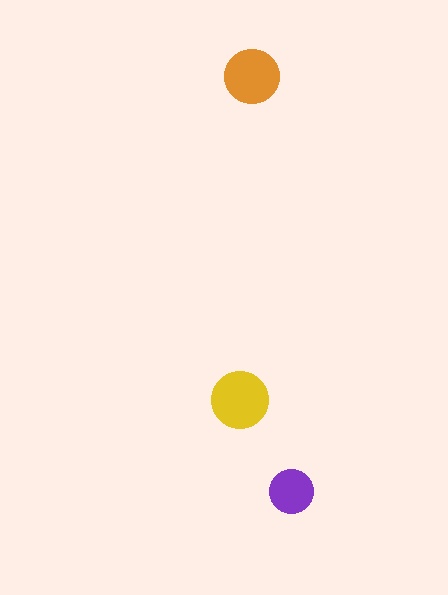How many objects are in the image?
There are 3 objects in the image.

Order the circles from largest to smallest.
the yellow one, the orange one, the purple one.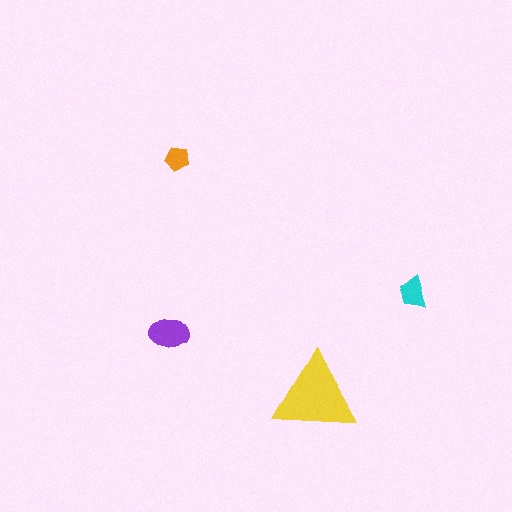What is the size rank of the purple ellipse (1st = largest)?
2nd.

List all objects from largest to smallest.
The yellow triangle, the purple ellipse, the cyan trapezoid, the orange pentagon.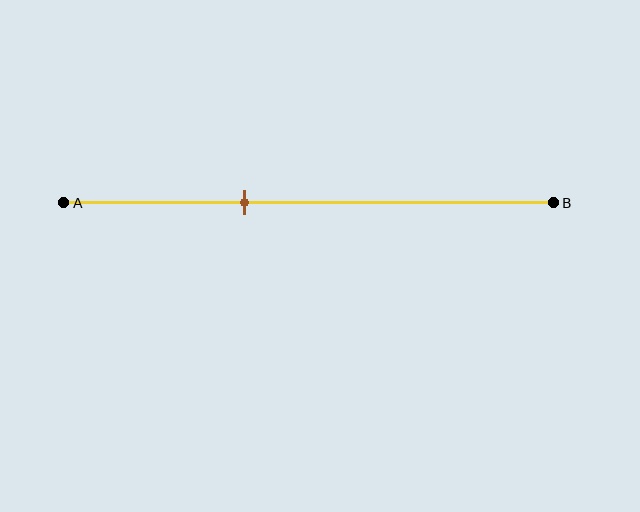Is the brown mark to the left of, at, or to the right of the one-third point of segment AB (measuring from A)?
The brown mark is to the right of the one-third point of segment AB.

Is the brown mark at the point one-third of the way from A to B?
No, the mark is at about 35% from A, not at the 33% one-third point.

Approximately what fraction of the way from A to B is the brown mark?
The brown mark is approximately 35% of the way from A to B.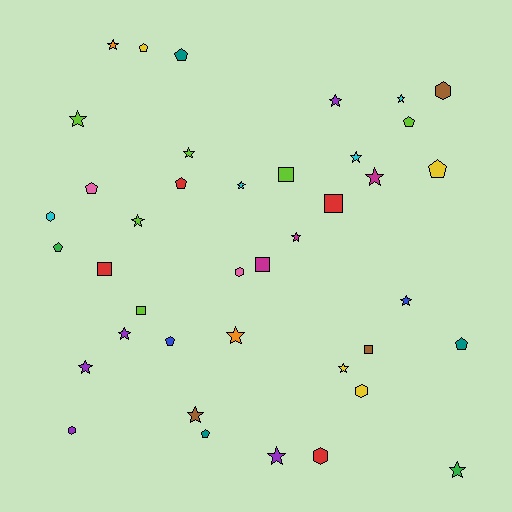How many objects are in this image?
There are 40 objects.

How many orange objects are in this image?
There are 2 orange objects.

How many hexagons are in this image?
There are 6 hexagons.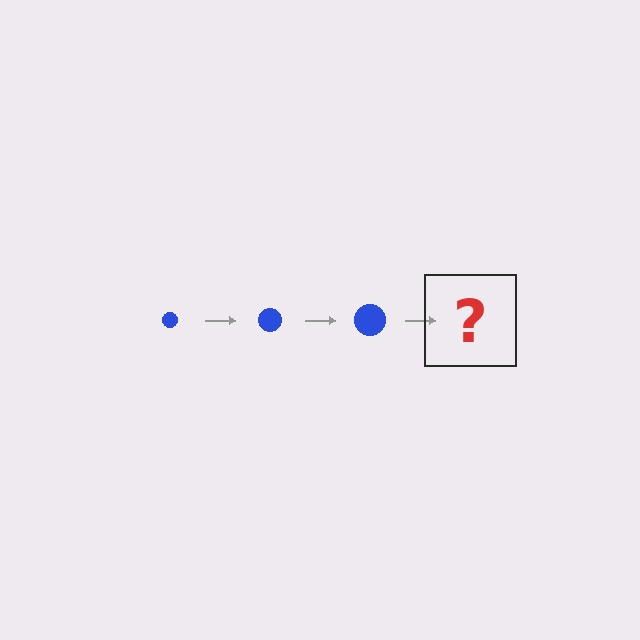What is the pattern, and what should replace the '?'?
The pattern is that the circle gets progressively larger each step. The '?' should be a blue circle, larger than the previous one.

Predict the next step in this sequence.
The next step is a blue circle, larger than the previous one.